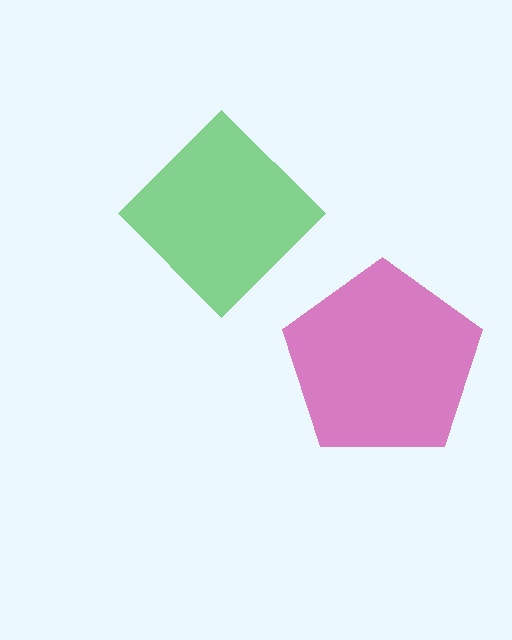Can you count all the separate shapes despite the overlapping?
Yes, there are 2 separate shapes.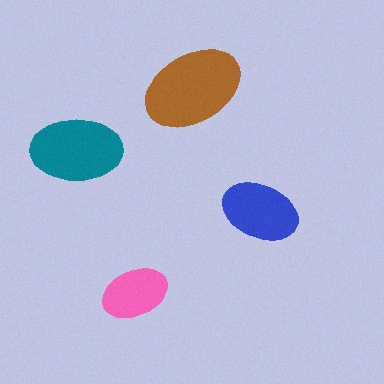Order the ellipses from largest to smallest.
the brown one, the teal one, the blue one, the pink one.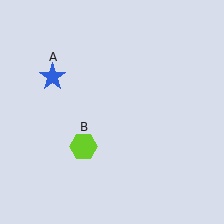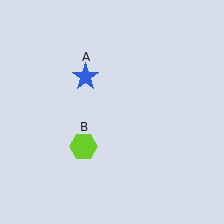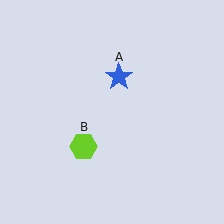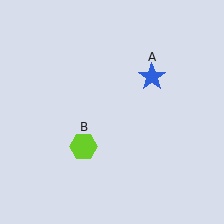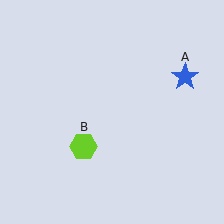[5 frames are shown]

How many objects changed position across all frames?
1 object changed position: blue star (object A).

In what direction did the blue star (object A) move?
The blue star (object A) moved right.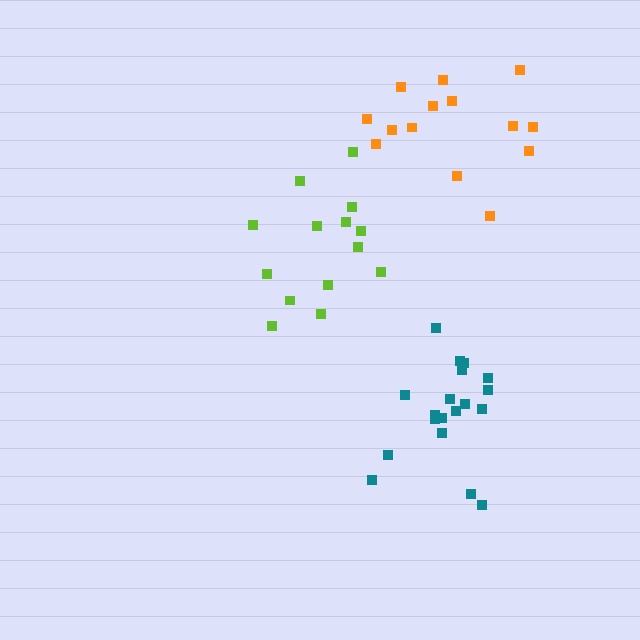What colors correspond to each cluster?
The clusters are colored: lime, teal, orange.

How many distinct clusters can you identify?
There are 3 distinct clusters.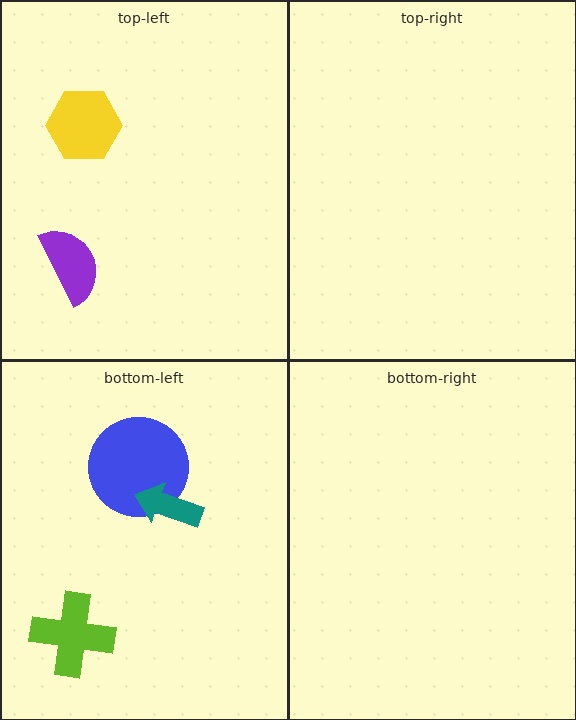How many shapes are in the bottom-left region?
3.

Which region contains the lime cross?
The bottom-left region.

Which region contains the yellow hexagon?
The top-left region.